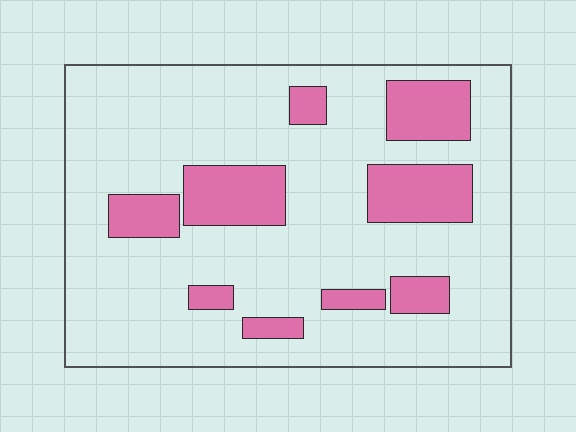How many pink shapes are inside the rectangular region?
9.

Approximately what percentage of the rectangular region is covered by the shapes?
Approximately 20%.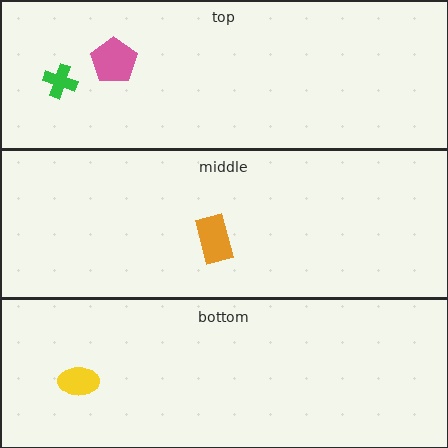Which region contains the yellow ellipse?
The bottom region.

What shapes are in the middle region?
The orange rectangle.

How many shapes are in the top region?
2.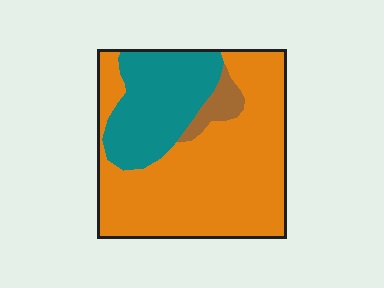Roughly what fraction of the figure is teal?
Teal covers roughly 30% of the figure.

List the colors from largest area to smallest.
From largest to smallest: orange, teal, brown.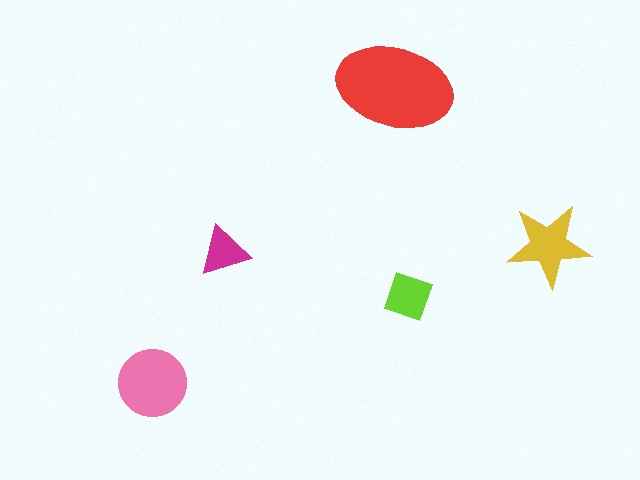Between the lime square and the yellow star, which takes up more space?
The yellow star.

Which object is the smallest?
The magenta triangle.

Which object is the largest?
The red ellipse.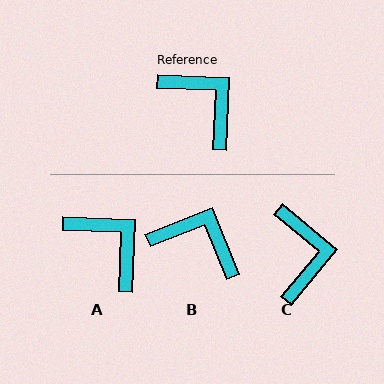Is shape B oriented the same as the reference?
No, it is off by about 24 degrees.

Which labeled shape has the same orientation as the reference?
A.